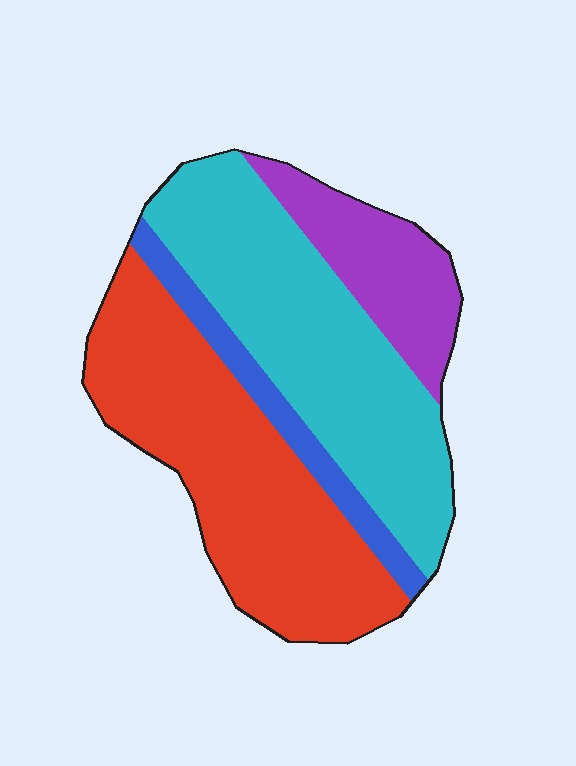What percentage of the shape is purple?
Purple takes up about one sixth (1/6) of the shape.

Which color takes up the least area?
Blue, at roughly 10%.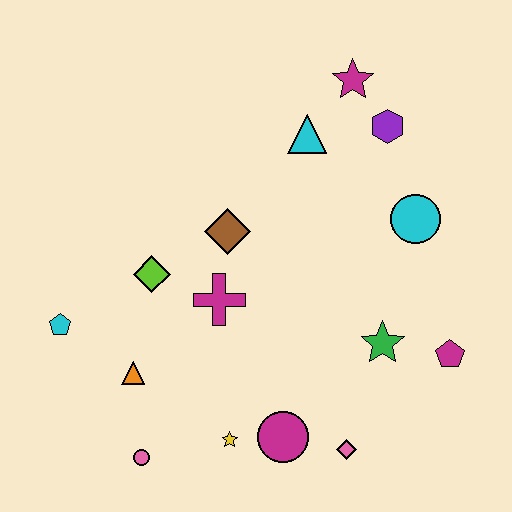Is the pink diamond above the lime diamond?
No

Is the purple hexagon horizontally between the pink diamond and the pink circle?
No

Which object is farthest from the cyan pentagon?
The magenta pentagon is farthest from the cyan pentagon.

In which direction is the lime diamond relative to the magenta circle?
The lime diamond is above the magenta circle.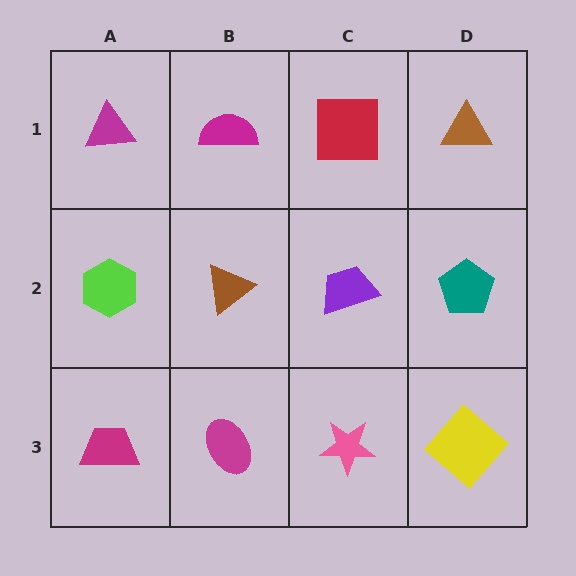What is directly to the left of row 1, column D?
A red square.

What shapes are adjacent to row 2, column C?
A red square (row 1, column C), a pink star (row 3, column C), a brown triangle (row 2, column B), a teal pentagon (row 2, column D).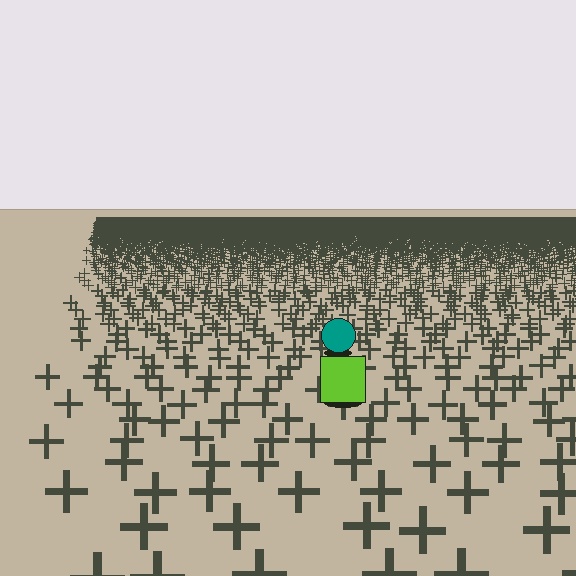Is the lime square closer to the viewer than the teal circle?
Yes. The lime square is closer — you can tell from the texture gradient: the ground texture is coarser near it.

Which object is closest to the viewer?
The lime square is closest. The texture marks near it are larger and more spread out.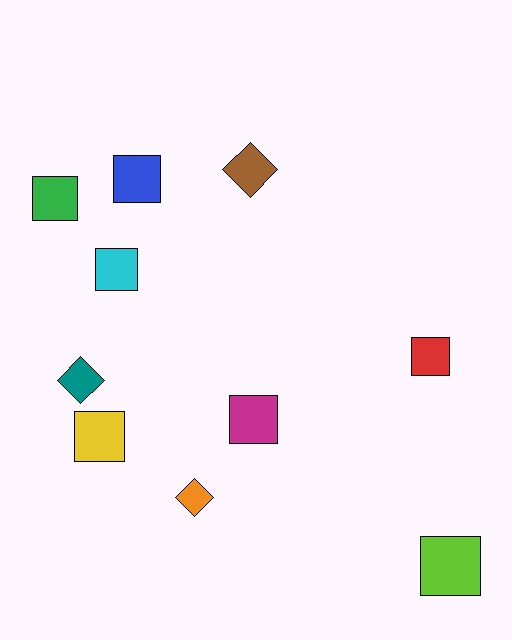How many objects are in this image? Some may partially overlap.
There are 10 objects.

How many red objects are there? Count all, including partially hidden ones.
There is 1 red object.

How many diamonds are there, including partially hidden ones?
There are 3 diamonds.